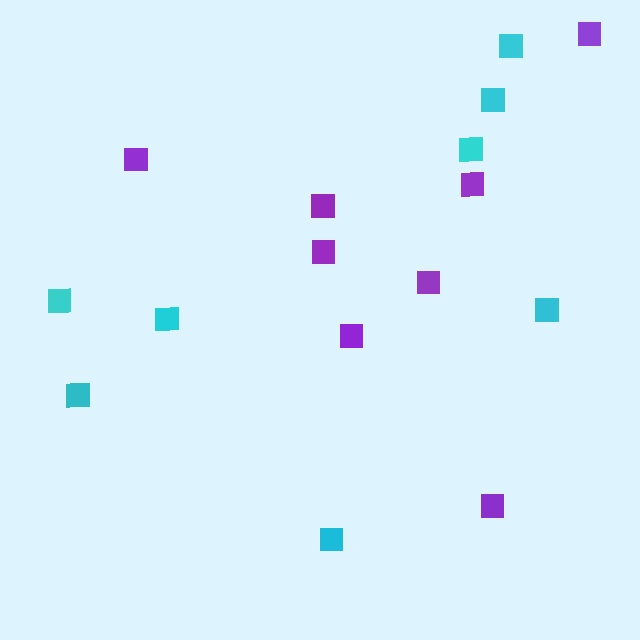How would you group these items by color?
There are 2 groups: one group of cyan squares (8) and one group of purple squares (8).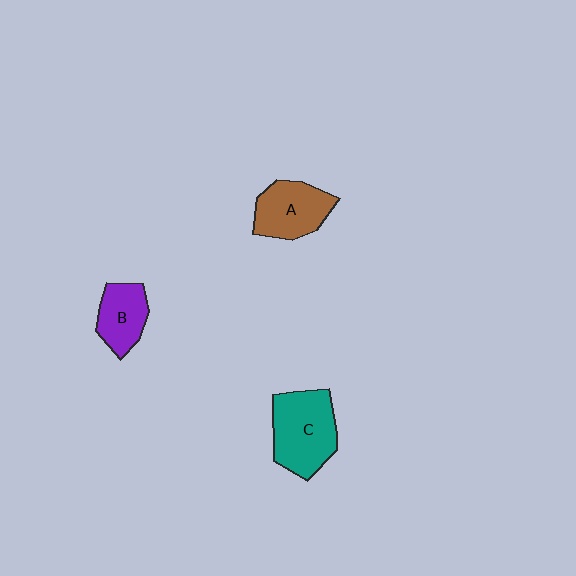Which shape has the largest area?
Shape C (teal).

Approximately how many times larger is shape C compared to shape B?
Approximately 1.6 times.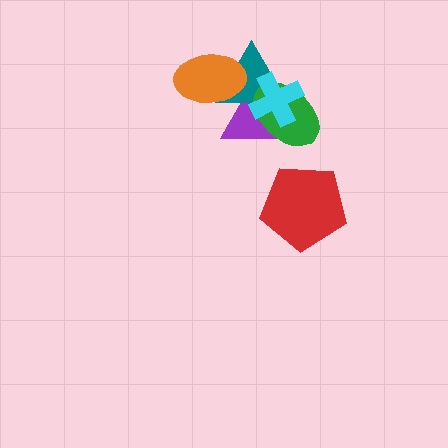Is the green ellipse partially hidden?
Yes, it is partially covered by another shape.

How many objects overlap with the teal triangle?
4 objects overlap with the teal triangle.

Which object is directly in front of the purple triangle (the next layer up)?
The teal triangle is directly in front of the purple triangle.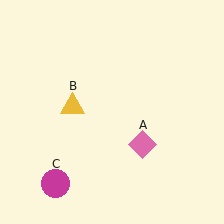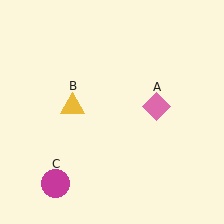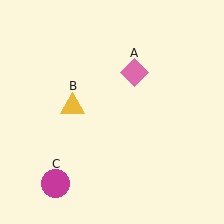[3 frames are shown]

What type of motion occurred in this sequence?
The pink diamond (object A) rotated counterclockwise around the center of the scene.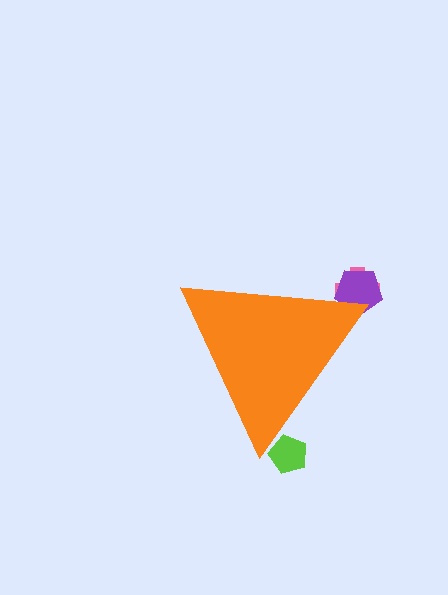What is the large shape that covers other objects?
An orange triangle.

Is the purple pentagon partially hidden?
Yes, the purple pentagon is partially hidden behind the orange triangle.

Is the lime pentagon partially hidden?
Yes, the lime pentagon is partially hidden behind the orange triangle.